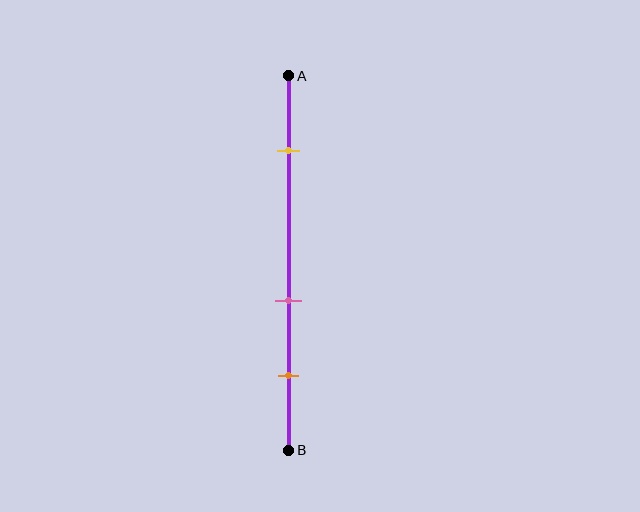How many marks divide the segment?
There are 3 marks dividing the segment.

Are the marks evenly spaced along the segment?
No, the marks are not evenly spaced.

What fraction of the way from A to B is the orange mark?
The orange mark is approximately 80% (0.8) of the way from A to B.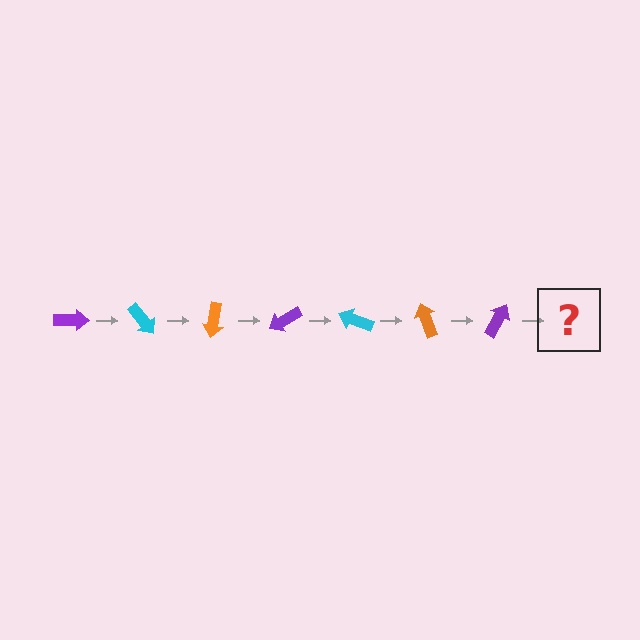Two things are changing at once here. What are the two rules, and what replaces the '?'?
The two rules are that it rotates 50 degrees each step and the color cycles through purple, cyan, and orange. The '?' should be a cyan arrow, rotated 350 degrees from the start.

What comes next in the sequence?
The next element should be a cyan arrow, rotated 350 degrees from the start.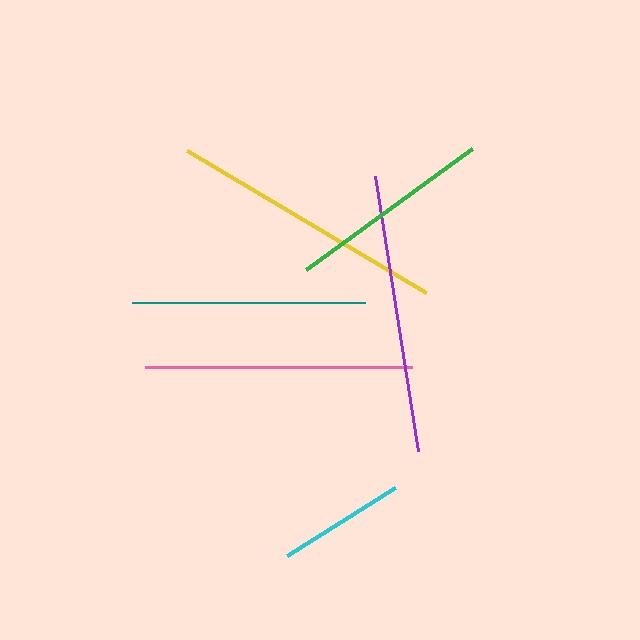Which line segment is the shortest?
The cyan line is the shortest at approximately 128 pixels.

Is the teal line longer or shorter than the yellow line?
The yellow line is longer than the teal line.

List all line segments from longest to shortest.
From longest to shortest: purple, yellow, pink, teal, green, cyan.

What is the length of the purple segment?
The purple segment is approximately 279 pixels long.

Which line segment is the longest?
The purple line is the longest at approximately 279 pixels.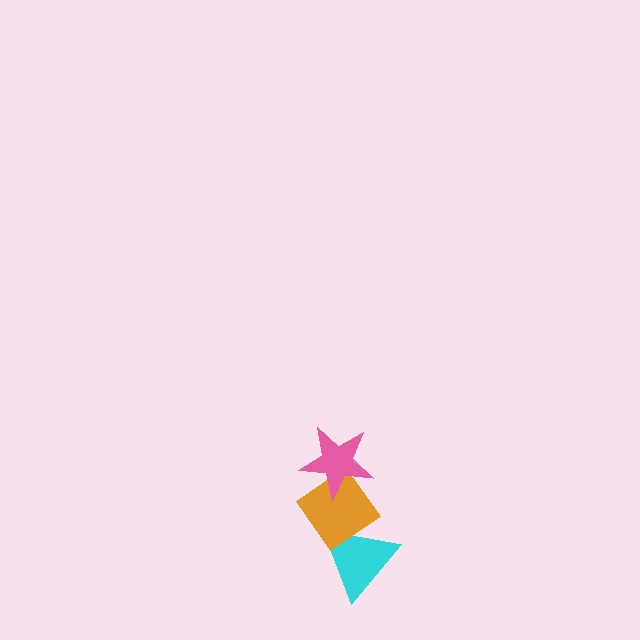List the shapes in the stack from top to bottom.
From top to bottom: the pink star, the orange diamond, the cyan triangle.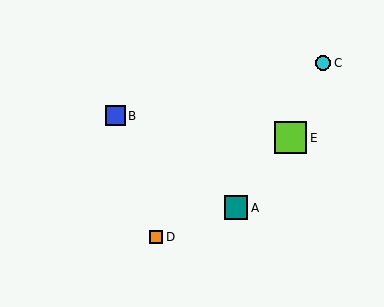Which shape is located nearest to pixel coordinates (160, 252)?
The orange square (labeled D) at (156, 237) is nearest to that location.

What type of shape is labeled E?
Shape E is a lime square.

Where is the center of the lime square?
The center of the lime square is at (291, 138).